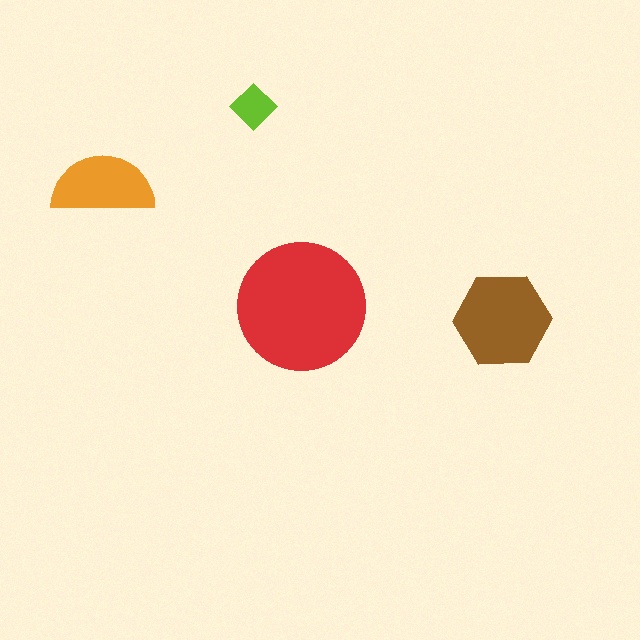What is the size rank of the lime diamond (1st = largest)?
4th.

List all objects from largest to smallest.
The red circle, the brown hexagon, the orange semicircle, the lime diamond.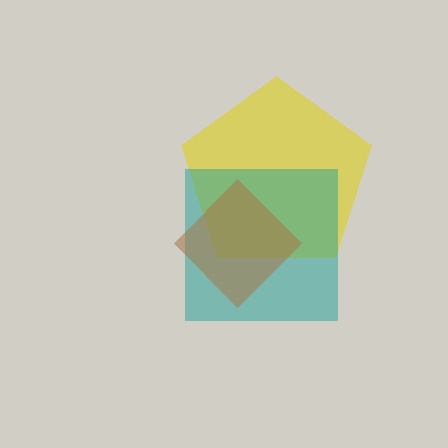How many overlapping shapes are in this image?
There are 3 overlapping shapes in the image.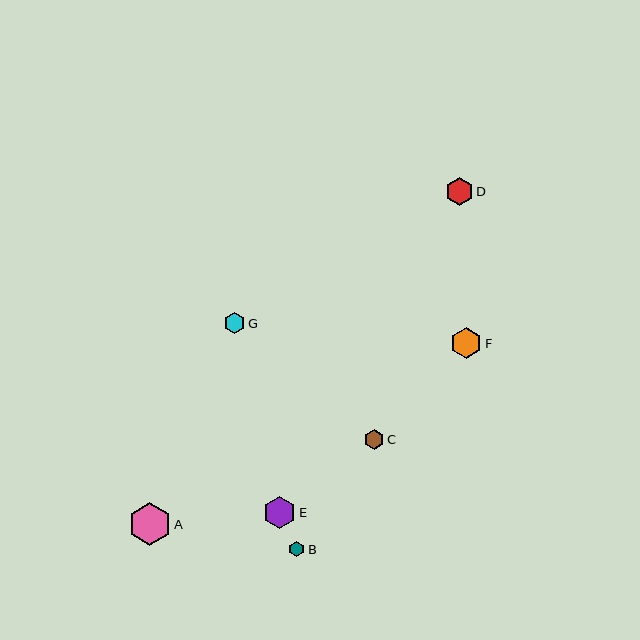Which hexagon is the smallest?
Hexagon B is the smallest with a size of approximately 16 pixels.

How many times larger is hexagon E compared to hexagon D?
Hexagon E is approximately 1.2 times the size of hexagon D.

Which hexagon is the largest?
Hexagon A is the largest with a size of approximately 43 pixels.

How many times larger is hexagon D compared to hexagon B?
Hexagon D is approximately 1.8 times the size of hexagon B.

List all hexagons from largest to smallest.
From largest to smallest: A, E, F, D, G, C, B.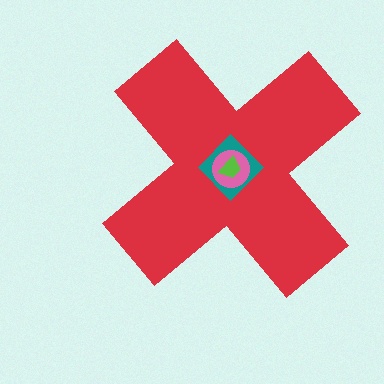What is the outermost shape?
The red cross.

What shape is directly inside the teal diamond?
The pink circle.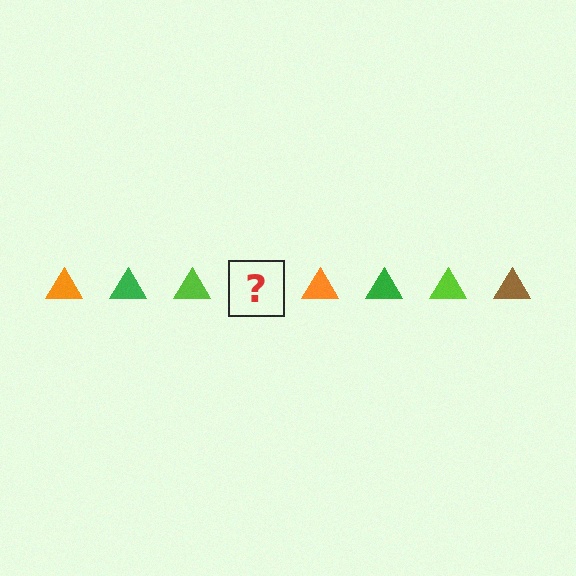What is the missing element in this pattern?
The missing element is a brown triangle.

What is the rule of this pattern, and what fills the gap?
The rule is that the pattern cycles through orange, green, lime, brown triangles. The gap should be filled with a brown triangle.